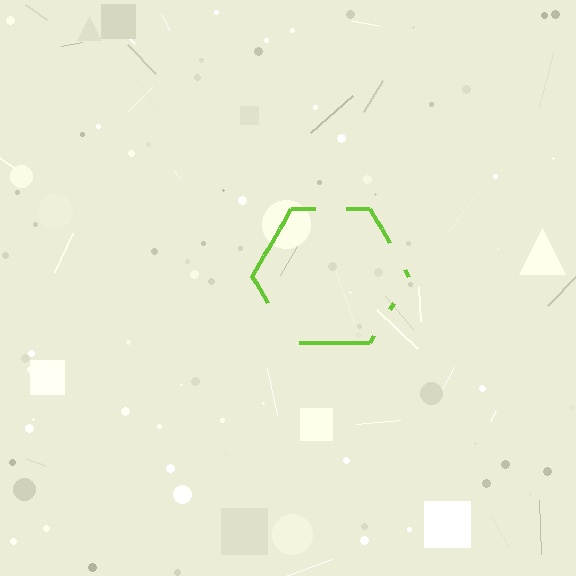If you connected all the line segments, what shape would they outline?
They would outline a hexagon.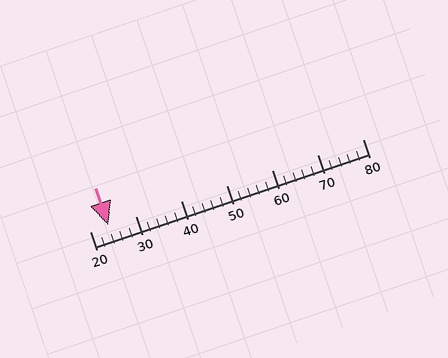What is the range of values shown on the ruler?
The ruler shows values from 20 to 80.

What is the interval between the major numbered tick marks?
The major tick marks are spaced 10 units apart.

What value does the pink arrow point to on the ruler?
The pink arrow points to approximately 24.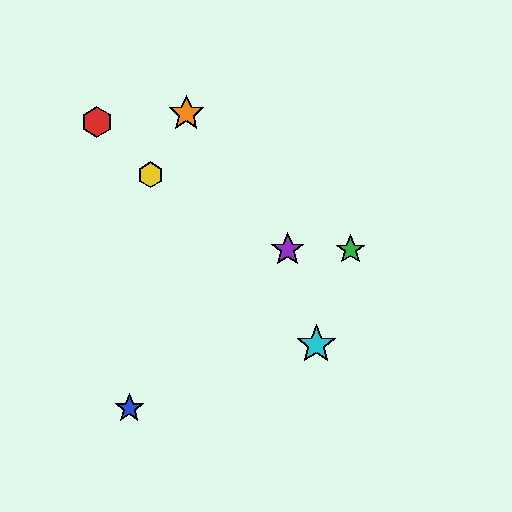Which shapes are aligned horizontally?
The green star, the purple star are aligned horizontally.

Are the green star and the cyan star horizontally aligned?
No, the green star is at y≈250 and the cyan star is at y≈345.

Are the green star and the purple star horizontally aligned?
Yes, both are at y≈250.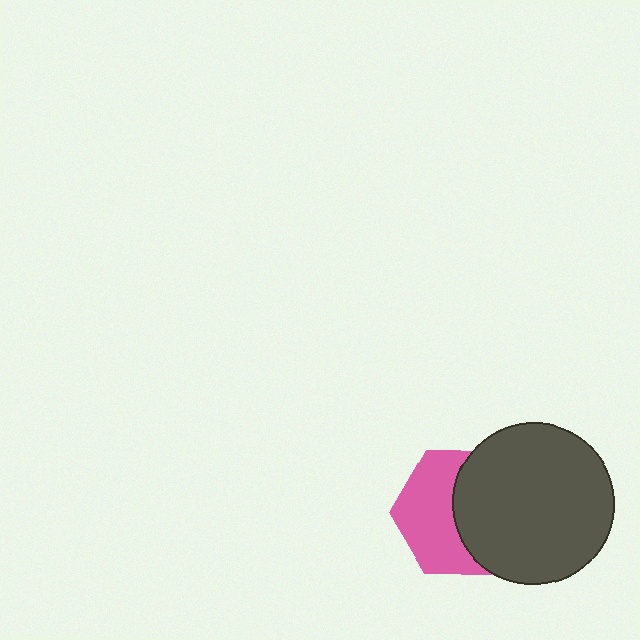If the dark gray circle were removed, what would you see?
You would see the complete pink hexagon.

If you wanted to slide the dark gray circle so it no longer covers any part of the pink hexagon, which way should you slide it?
Slide it right — that is the most direct way to separate the two shapes.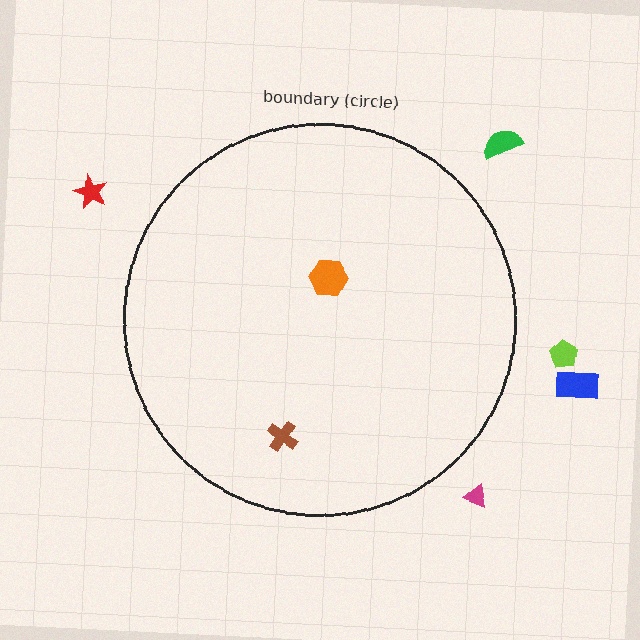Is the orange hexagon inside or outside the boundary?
Inside.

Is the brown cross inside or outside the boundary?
Inside.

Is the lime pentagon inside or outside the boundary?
Outside.